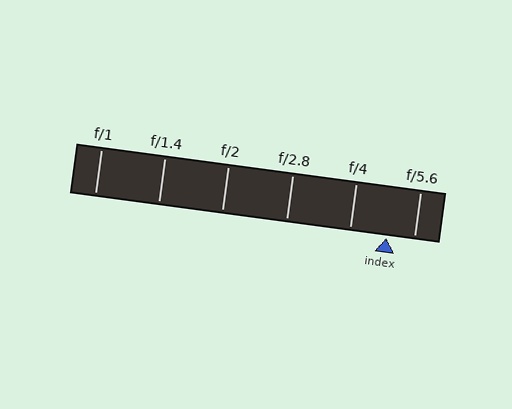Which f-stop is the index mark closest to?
The index mark is closest to f/5.6.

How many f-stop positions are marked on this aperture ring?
There are 6 f-stop positions marked.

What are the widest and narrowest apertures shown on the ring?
The widest aperture shown is f/1 and the narrowest is f/5.6.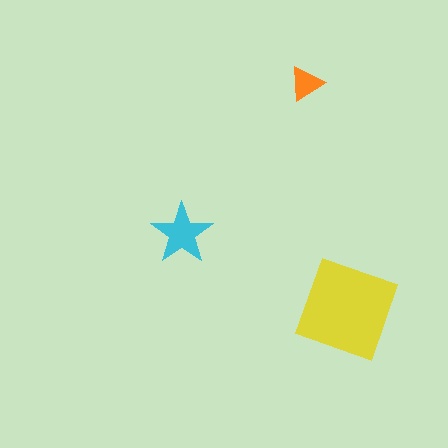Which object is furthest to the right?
The yellow square is rightmost.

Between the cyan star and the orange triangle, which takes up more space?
The cyan star.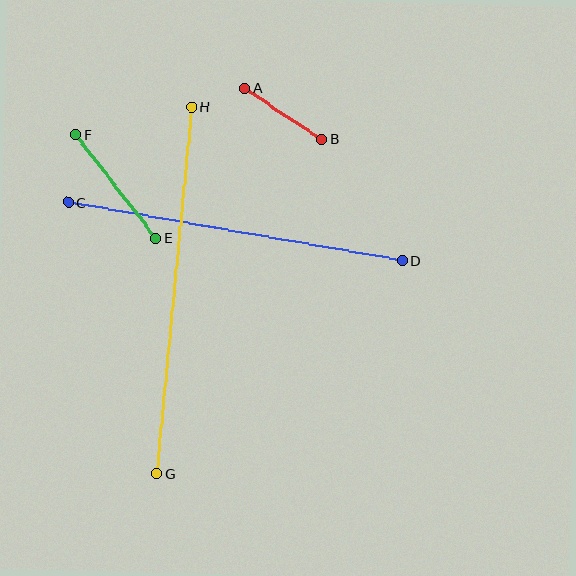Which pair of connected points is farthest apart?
Points G and H are farthest apart.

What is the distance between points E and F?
The distance is approximately 131 pixels.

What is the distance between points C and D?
The distance is approximately 339 pixels.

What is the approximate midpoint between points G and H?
The midpoint is at approximately (174, 290) pixels.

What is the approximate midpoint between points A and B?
The midpoint is at approximately (283, 114) pixels.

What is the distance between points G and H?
The distance is approximately 369 pixels.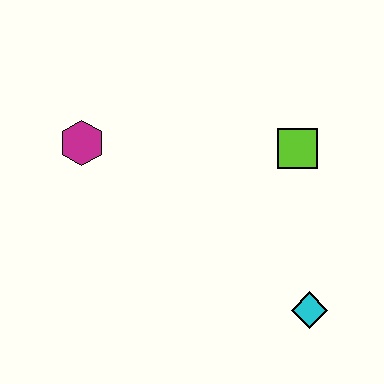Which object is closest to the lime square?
The cyan diamond is closest to the lime square.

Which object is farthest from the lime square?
The magenta hexagon is farthest from the lime square.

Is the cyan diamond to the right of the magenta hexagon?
Yes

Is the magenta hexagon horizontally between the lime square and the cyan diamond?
No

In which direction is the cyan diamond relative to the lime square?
The cyan diamond is below the lime square.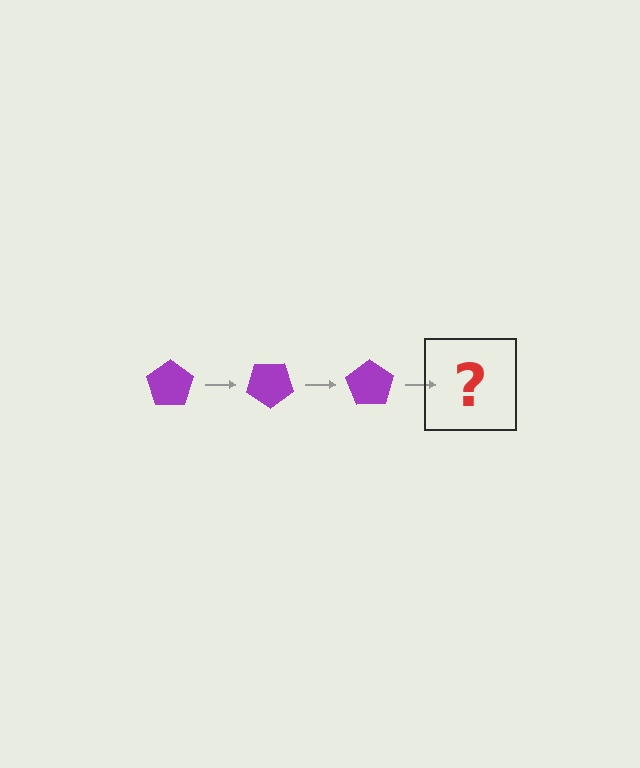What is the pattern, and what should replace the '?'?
The pattern is that the pentagon rotates 35 degrees each step. The '?' should be a purple pentagon rotated 105 degrees.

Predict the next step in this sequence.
The next step is a purple pentagon rotated 105 degrees.